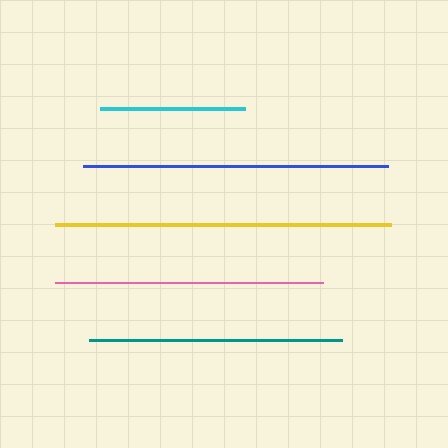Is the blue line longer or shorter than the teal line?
The blue line is longer than the teal line.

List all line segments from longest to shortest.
From longest to shortest: yellow, blue, pink, teal, cyan.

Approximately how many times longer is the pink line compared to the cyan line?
The pink line is approximately 1.8 times the length of the cyan line.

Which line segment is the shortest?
The cyan line is the shortest at approximately 145 pixels.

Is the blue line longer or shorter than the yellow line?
The yellow line is longer than the blue line.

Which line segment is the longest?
The yellow line is the longest at approximately 335 pixels.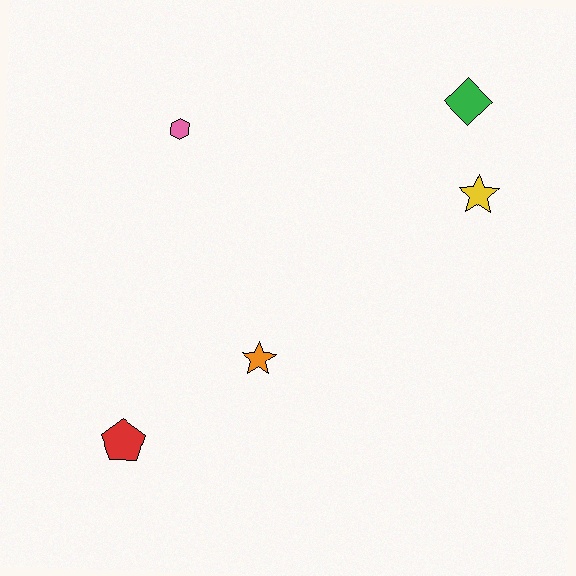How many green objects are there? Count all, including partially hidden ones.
There is 1 green object.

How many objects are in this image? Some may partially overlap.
There are 5 objects.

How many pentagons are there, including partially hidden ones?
There is 1 pentagon.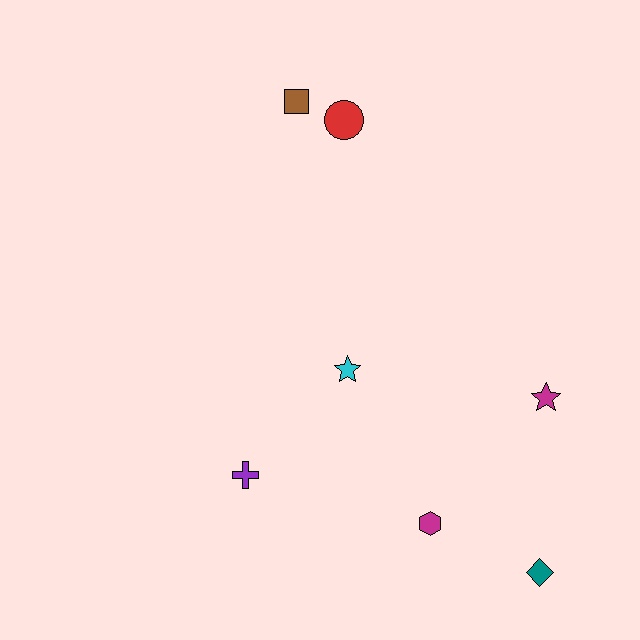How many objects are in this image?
There are 7 objects.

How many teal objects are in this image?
There is 1 teal object.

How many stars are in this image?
There are 2 stars.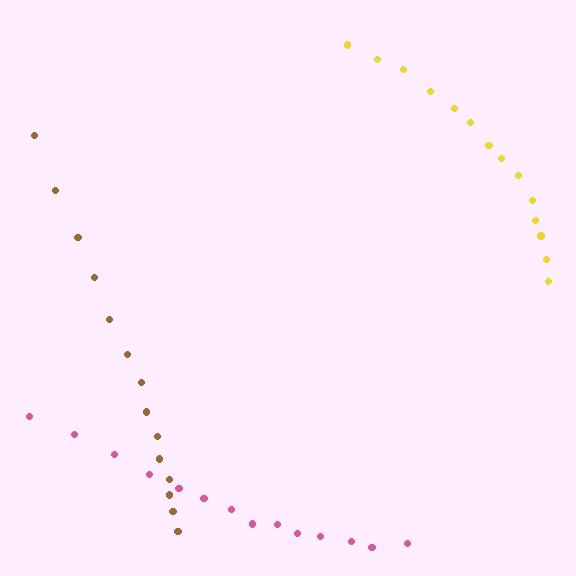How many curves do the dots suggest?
There are 3 distinct paths.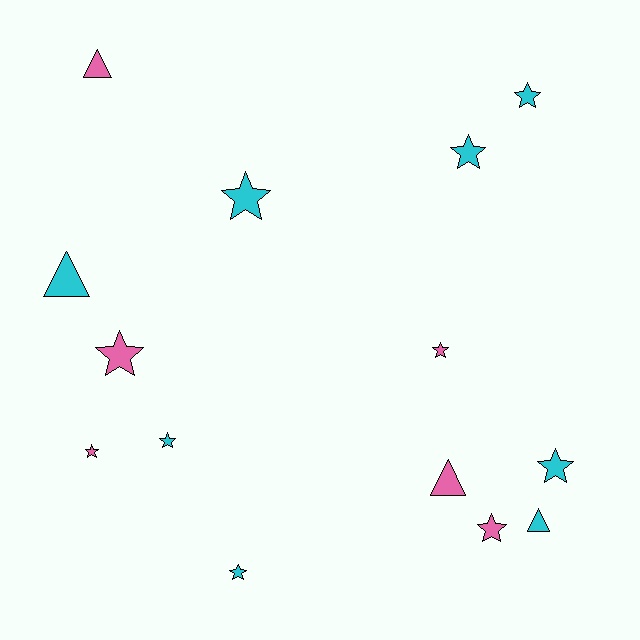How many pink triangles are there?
There are 2 pink triangles.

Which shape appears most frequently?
Star, with 10 objects.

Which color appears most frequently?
Cyan, with 8 objects.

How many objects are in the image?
There are 14 objects.